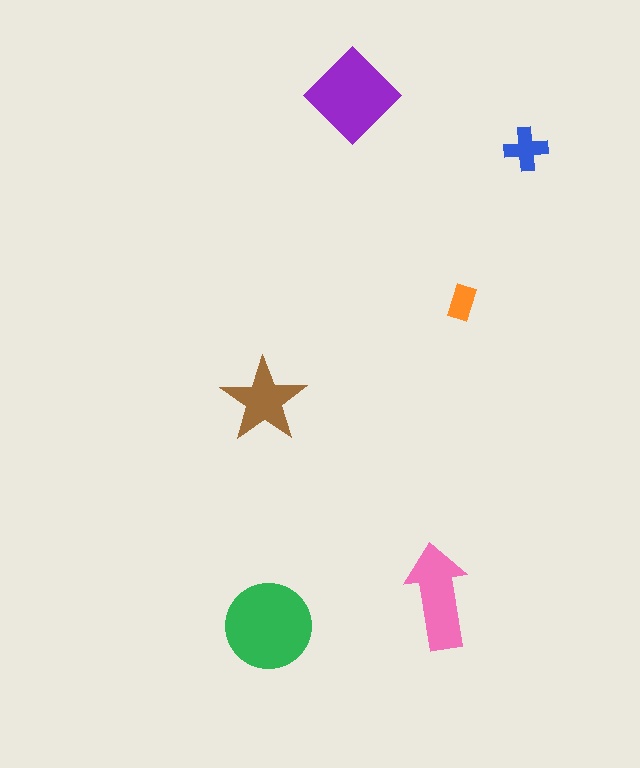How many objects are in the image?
There are 6 objects in the image.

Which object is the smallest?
The orange rectangle.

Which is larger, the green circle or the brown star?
The green circle.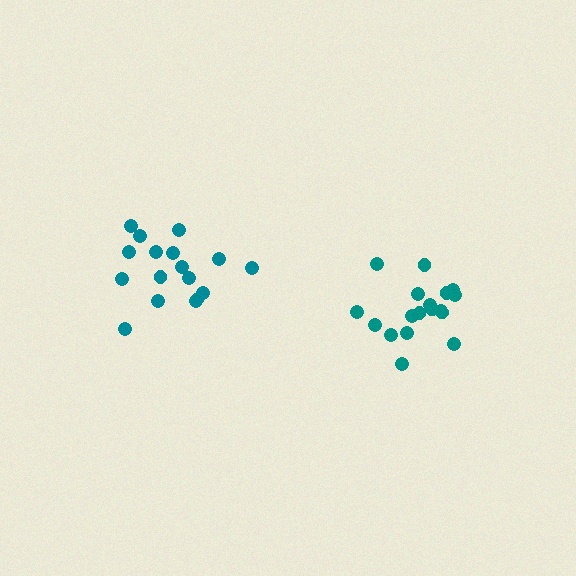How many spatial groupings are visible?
There are 2 spatial groupings.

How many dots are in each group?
Group 1: 17 dots, Group 2: 18 dots (35 total).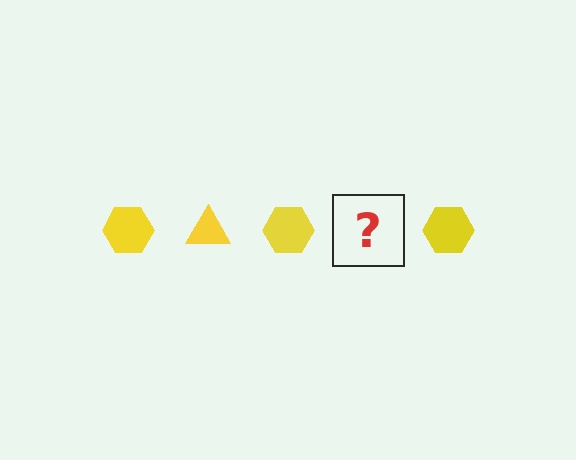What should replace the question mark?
The question mark should be replaced with a yellow triangle.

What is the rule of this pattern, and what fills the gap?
The rule is that the pattern cycles through hexagon, triangle shapes in yellow. The gap should be filled with a yellow triangle.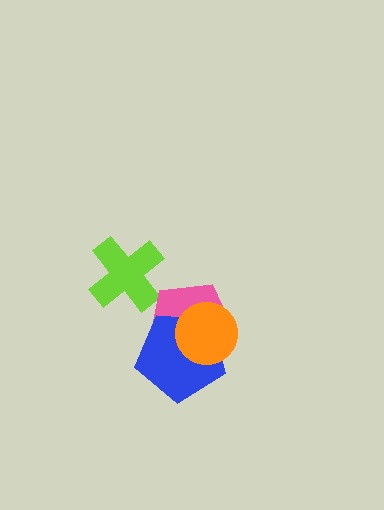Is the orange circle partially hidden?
No, no other shape covers it.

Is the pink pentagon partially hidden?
Yes, it is partially covered by another shape.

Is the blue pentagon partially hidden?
Yes, it is partially covered by another shape.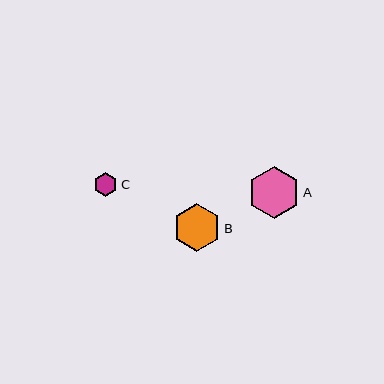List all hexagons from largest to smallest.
From largest to smallest: A, B, C.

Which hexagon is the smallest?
Hexagon C is the smallest with a size of approximately 24 pixels.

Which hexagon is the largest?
Hexagon A is the largest with a size of approximately 52 pixels.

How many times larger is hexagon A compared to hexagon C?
Hexagon A is approximately 2.2 times the size of hexagon C.